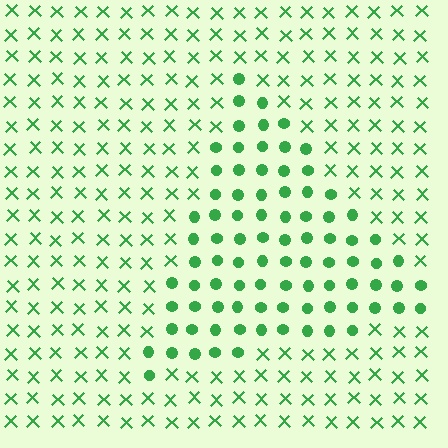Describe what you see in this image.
The image is filled with small green elements arranged in a uniform grid. A triangle-shaped region contains circles, while the surrounding area contains X marks. The boundary is defined purely by the change in element shape.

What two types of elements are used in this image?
The image uses circles inside the triangle region and X marks outside it.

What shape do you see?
I see a triangle.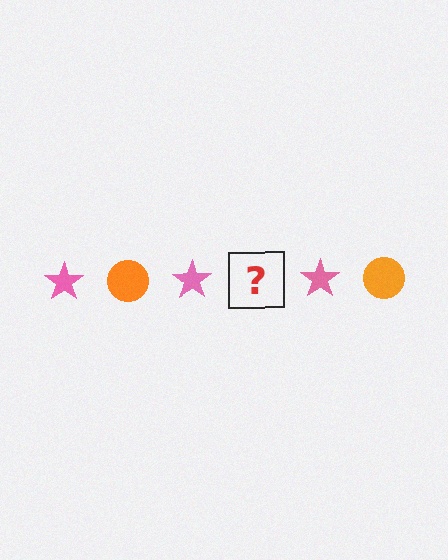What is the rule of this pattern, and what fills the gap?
The rule is that the pattern alternates between pink star and orange circle. The gap should be filled with an orange circle.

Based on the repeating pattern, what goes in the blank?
The blank should be an orange circle.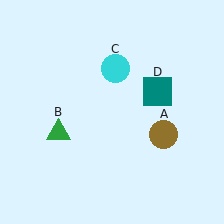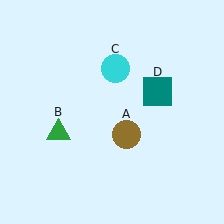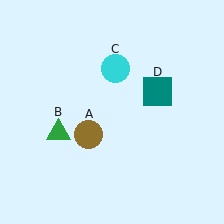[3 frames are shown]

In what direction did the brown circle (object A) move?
The brown circle (object A) moved left.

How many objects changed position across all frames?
1 object changed position: brown circle (object A).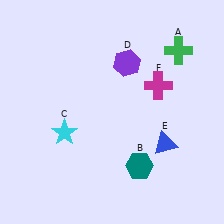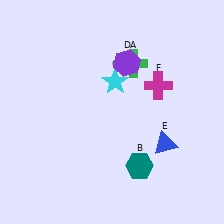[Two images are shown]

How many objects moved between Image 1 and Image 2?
2 objects moved between the two images.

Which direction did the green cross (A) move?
The green cross (A) moved left.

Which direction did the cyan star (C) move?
The cyan star (C) moved up.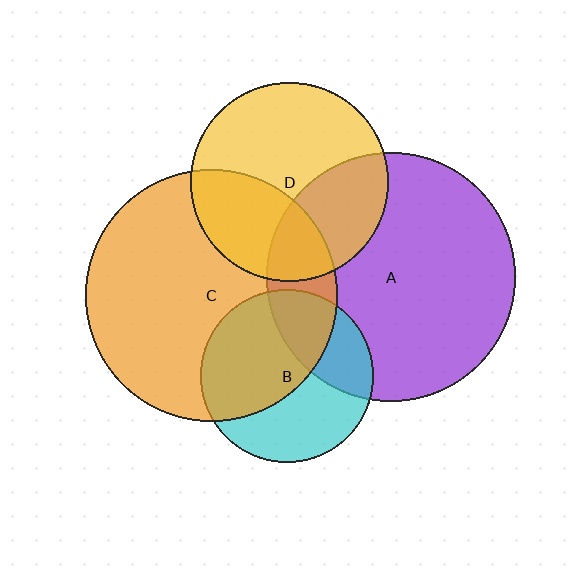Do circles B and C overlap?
Yes.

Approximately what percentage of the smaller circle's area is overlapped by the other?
Approximately 55%.